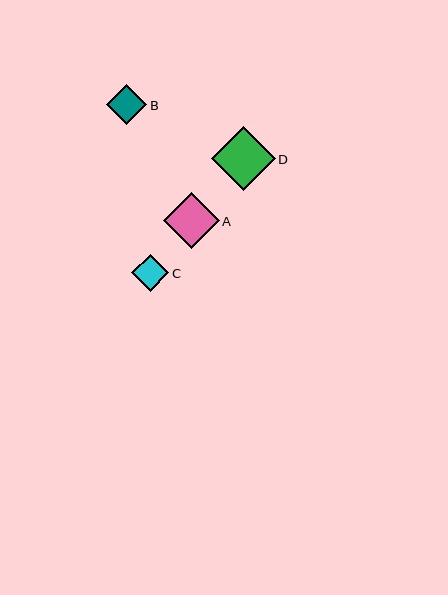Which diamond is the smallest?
Diamond C is the smallest with a size of approximately 37 pixels.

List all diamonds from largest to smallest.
From largest to smallest: D, A, B, C.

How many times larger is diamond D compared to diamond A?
Diamond D is approximately 1.1 times the size of diamond A.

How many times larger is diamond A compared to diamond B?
Diamond A is approximately 1.4 times the size of diamond B.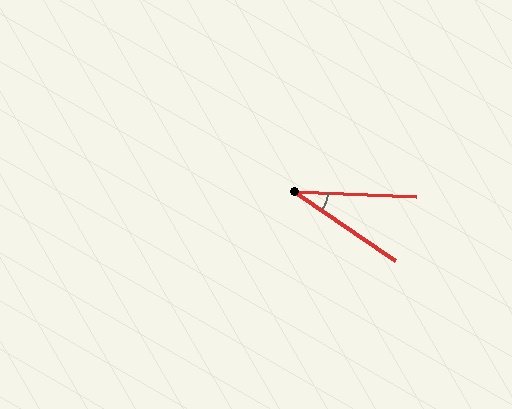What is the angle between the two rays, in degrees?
Approximately 32 degrees.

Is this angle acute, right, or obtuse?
It is acute.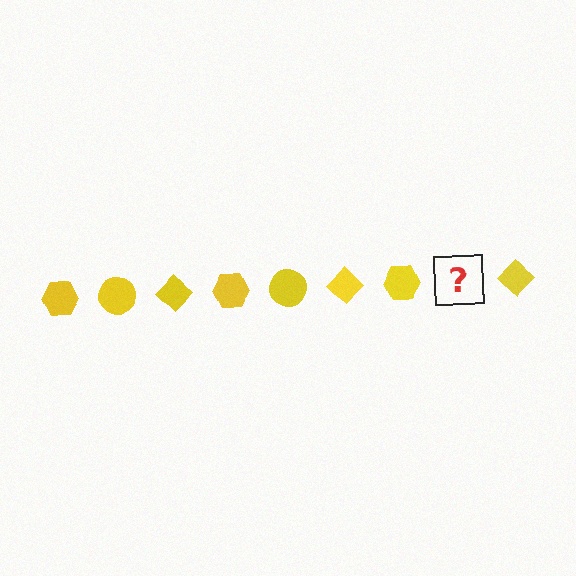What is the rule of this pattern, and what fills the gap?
The rule is that the pattern cycles through hexagon, circle, diamond shapes in yellow. The gap should be filled with a yellow circle.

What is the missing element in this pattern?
The missing element is a yellow circle.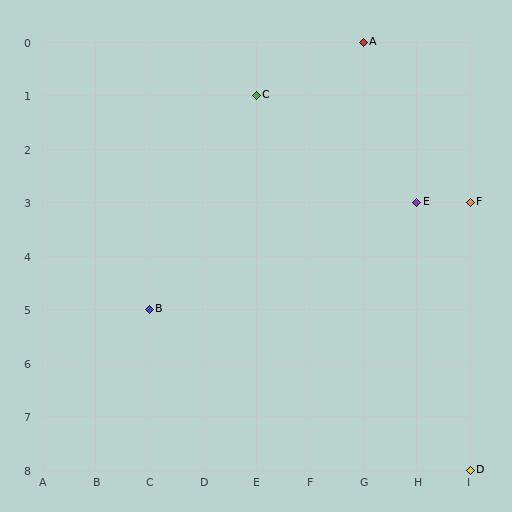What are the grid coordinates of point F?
Point F is at grid coordinates (I, 3).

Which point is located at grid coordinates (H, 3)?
Point E is at (H, 3).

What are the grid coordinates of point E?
Point E is at grid coordinates (H, 3).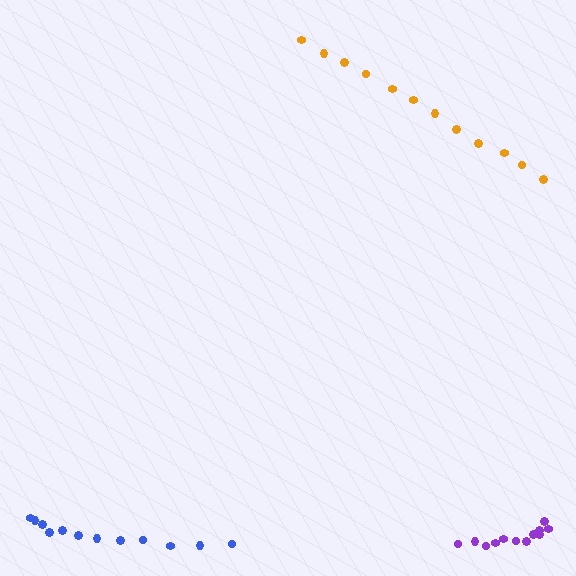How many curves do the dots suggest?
There are 3 distinct paths.